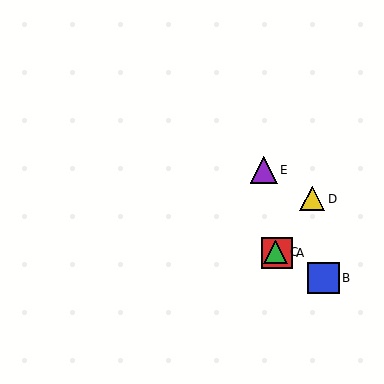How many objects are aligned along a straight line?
3 objects (A, B, C) are aligned along a straight line.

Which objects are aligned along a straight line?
Objects A, B, C are aligned along a straight line.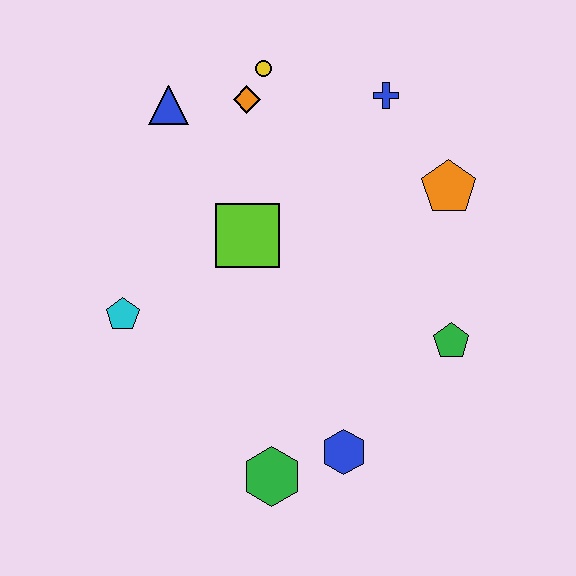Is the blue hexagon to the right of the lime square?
Yes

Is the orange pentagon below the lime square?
No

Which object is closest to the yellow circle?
The orange diamond is closest to the yellow circle.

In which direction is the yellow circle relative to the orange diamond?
The yellow circle is above the orange diamond.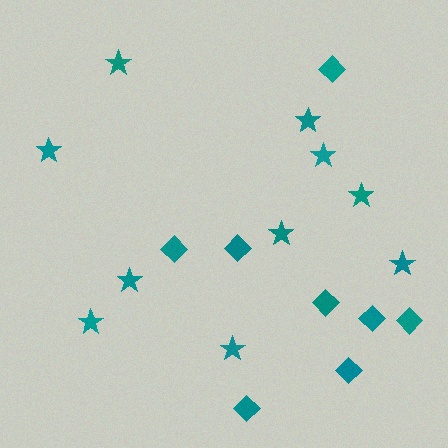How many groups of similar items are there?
There are 2 groups: one group of stars (10) and one group of diamonds (8).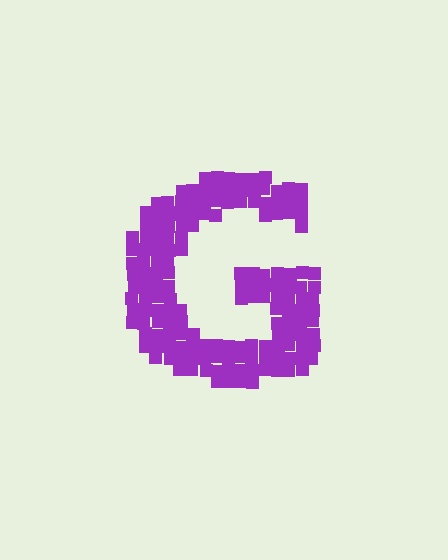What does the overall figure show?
The overall figure shows the letter G.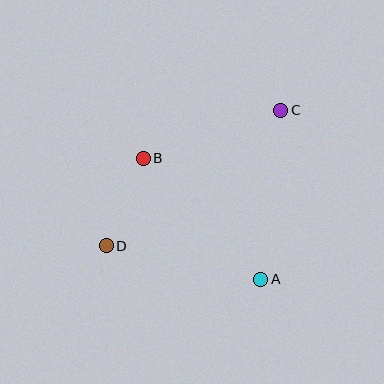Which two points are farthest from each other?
Points C and D are farthest from each other.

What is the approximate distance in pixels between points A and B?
The distance between A and B is approximately 169 pixels.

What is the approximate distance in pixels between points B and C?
The distance between B and C is approximately 145 pixels.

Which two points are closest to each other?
Points B and D are closest to each other.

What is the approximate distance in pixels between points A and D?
The distance between A and D is approximately 158 pixels.